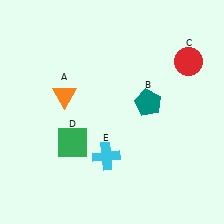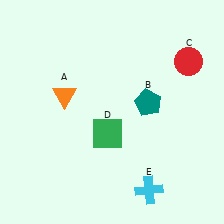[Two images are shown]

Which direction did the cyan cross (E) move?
The cyan cross (E) moved right.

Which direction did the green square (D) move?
The green square (D) moved right.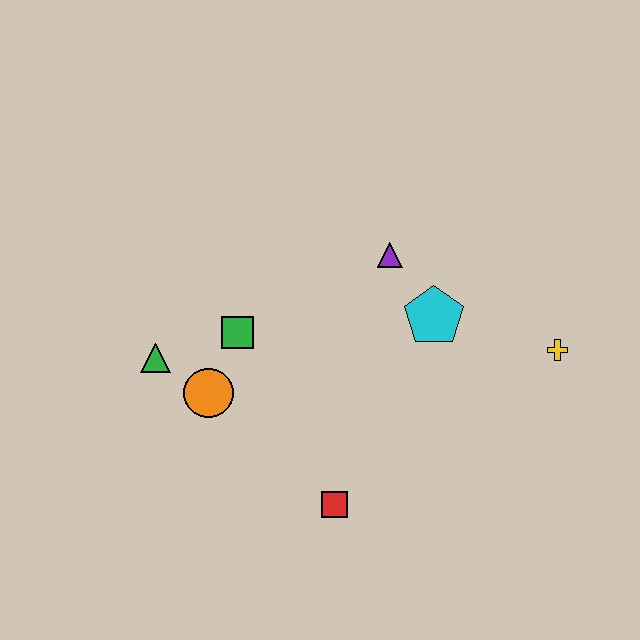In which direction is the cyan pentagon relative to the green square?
The cyan pentagon is to the right of the green square.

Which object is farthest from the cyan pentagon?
The green triangle is farthest from the cyan pentagon.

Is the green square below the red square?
No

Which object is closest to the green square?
The orange circle is closest to the green square.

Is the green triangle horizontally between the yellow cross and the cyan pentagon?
No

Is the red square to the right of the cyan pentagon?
No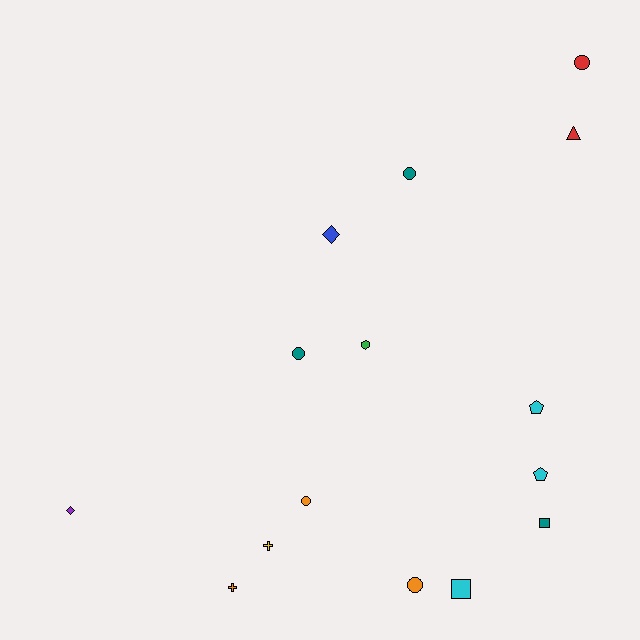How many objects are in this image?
There are 15 objects.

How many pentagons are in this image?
There are 2 pentagons.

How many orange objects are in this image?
There are 3 orange objects.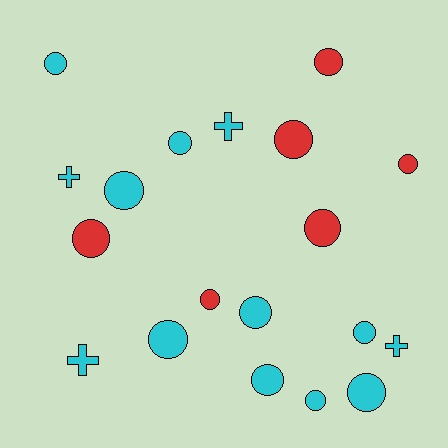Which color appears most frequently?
Cyan, with 13 objects.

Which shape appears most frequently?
Circle, with 15 objects.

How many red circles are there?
There are 6 red circles.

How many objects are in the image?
There are 19 objects.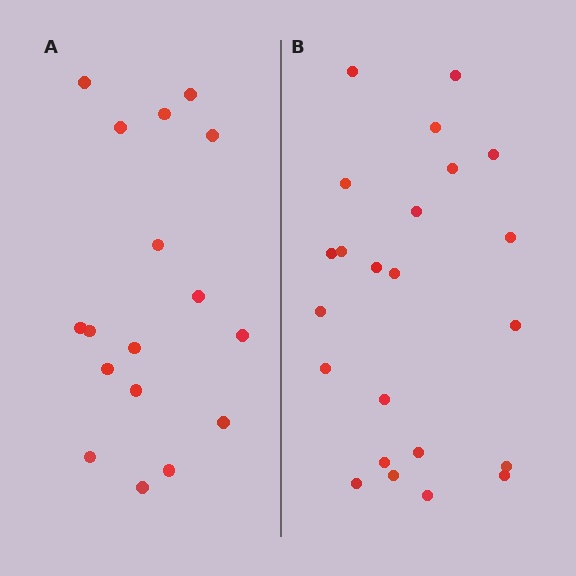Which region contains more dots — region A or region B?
Region B (the right region) has more dots.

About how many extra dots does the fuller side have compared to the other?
Region B has about 6 more dots than region A.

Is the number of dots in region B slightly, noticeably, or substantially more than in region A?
Region B has noticeably more, but not dramatically so. The ratio is roughly 1.4 to 1.